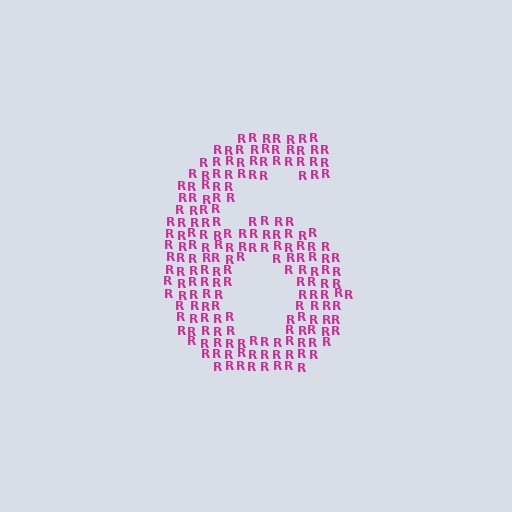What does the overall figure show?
The overall figure shows the digit 6.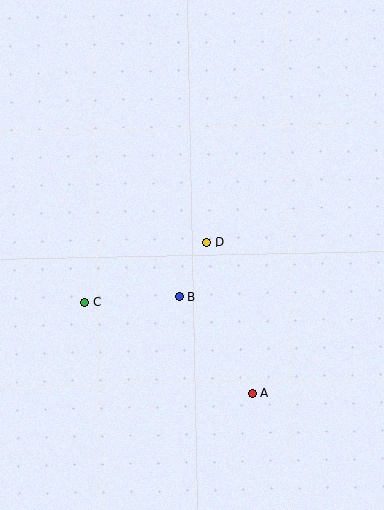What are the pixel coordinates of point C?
Point C is at (85, 303).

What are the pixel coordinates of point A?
Point A is at (252, 393).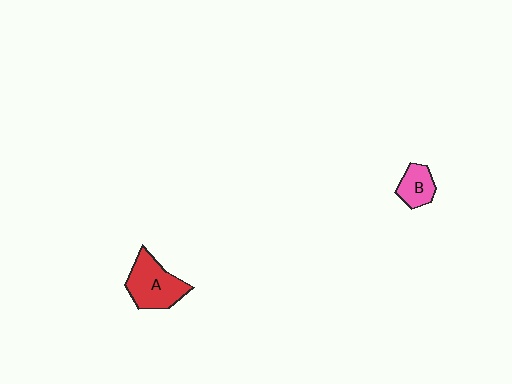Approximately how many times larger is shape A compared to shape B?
Approximately 1.9 times.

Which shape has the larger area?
Shape A (red).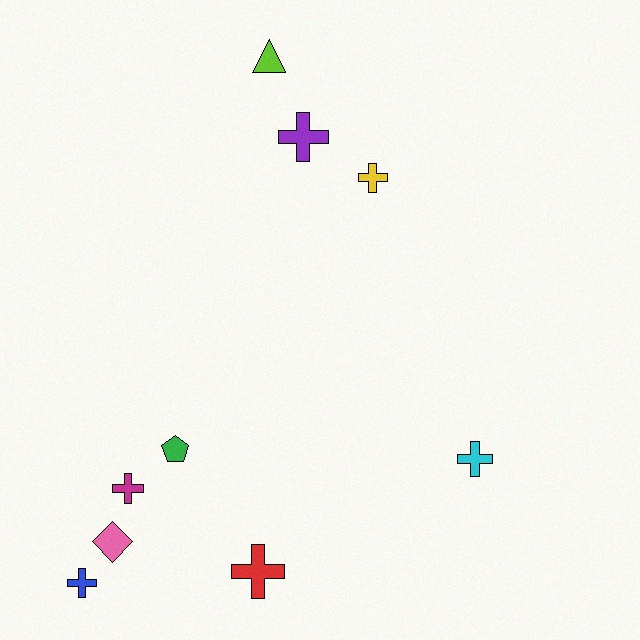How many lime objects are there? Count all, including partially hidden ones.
There is 1 lime object.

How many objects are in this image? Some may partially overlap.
There are 9 objects.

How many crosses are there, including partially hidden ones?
There are 6 crosses.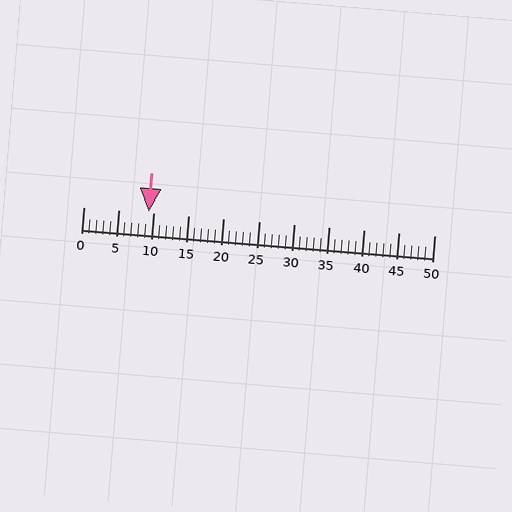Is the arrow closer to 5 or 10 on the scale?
The arrow is closer to 10.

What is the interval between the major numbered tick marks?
The major tick marks are spaced 5 units apart.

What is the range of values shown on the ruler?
The ruler shows values from 0 to 50.